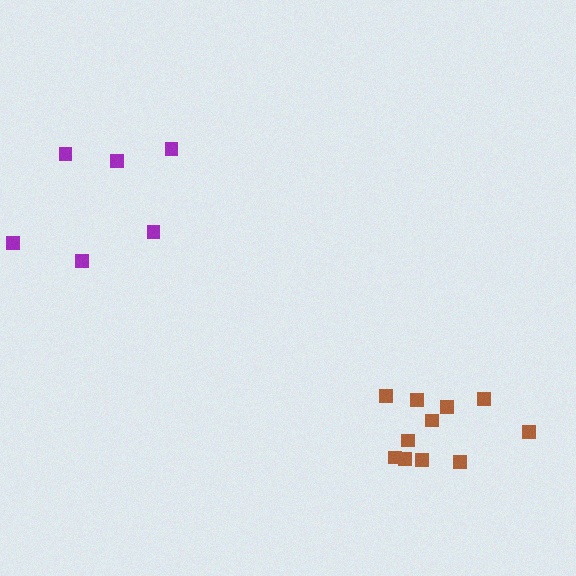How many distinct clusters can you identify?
There are 2 distinct clusters.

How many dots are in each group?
Group 1: 11 dots, Group 2: 6 dots (17 total).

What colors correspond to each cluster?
The clusters are colored: brown, purple.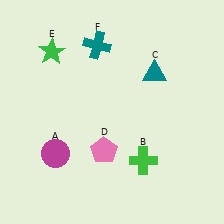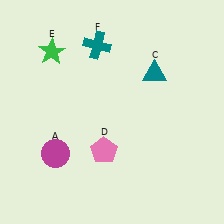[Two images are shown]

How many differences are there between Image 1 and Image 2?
There is 1 difference between the two images.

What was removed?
The green cross (B) was removed in Image 2.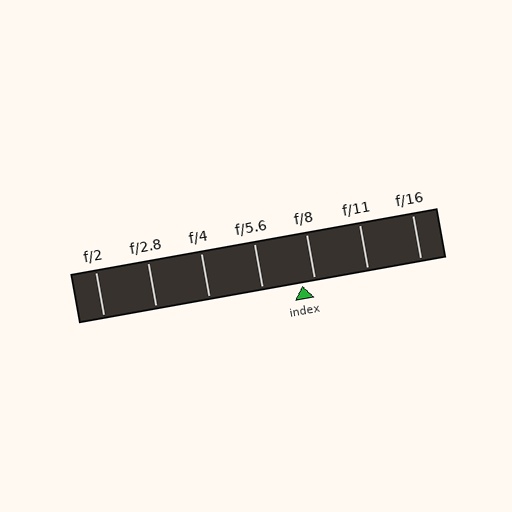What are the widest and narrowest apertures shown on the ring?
The widest aperture shown is f/2 and the narrowest is f/16.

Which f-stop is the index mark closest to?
The index mark is closest to f/8.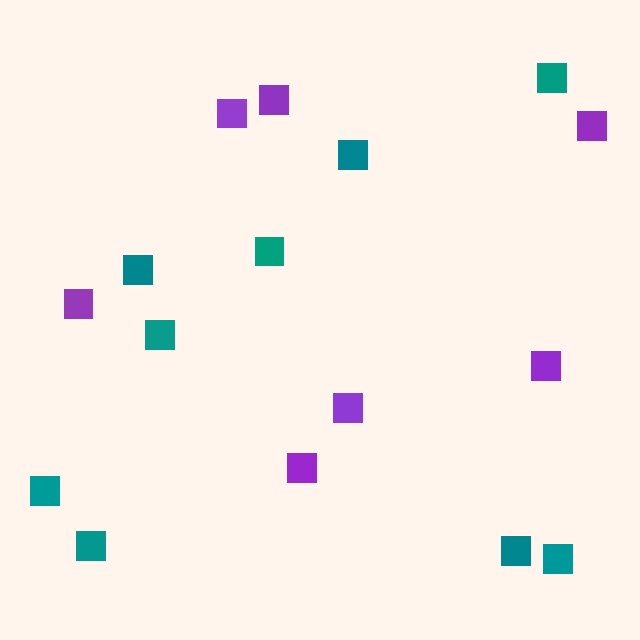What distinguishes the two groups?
There are 2 groups: one group of teal squares (9) and one group of purple squares (7).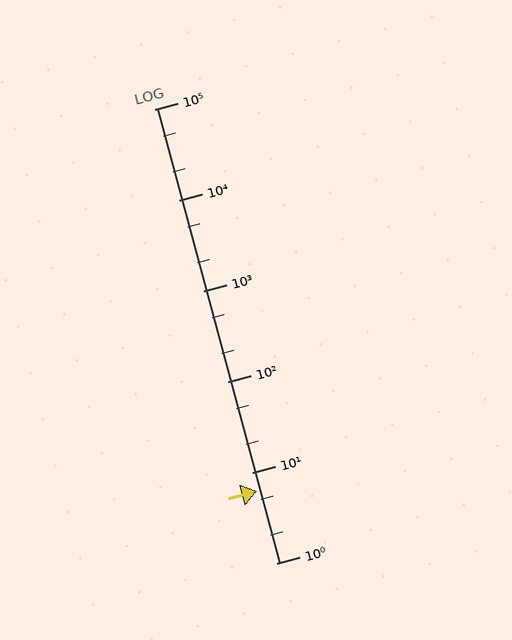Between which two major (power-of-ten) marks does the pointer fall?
The pointer is between 1 and 10.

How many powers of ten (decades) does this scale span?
The scale spans 5 decades, from 1 to 100000.